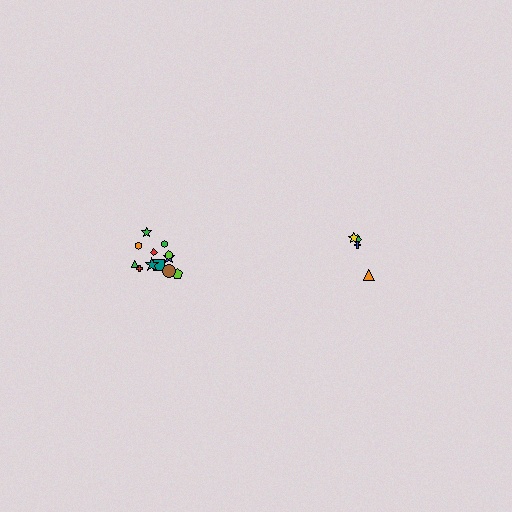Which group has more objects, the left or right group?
The left group.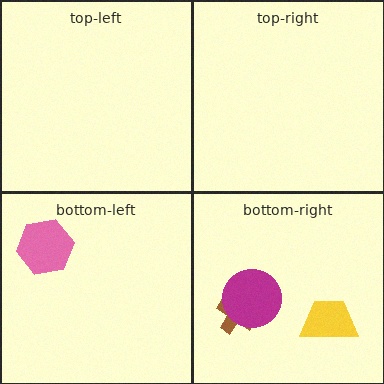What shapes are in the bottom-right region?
The brown cross, the yellow trapezoid, the magenta circle.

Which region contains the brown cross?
The bottom-right region.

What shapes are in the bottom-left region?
The pink hexagon.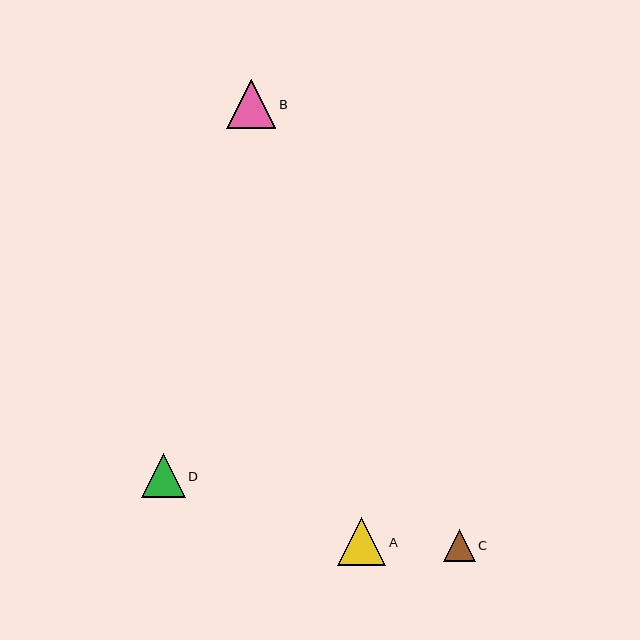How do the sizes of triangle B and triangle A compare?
Triangle B and triangle A are approximately the same size.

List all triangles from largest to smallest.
From largest to smallest: B, A, D, C.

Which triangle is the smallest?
Triangle C is the smallest with a size of approximately 32 pixels.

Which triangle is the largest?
Triangle B is the largest with a size of approximately 49 pixels.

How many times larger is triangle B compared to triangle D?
Triangle B is approximately 1.1 times the size of triangle D.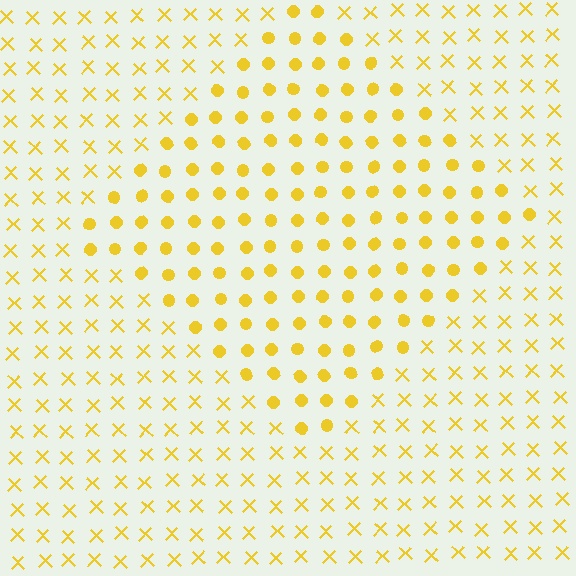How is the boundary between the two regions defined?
The boundary is defined by a change in element shape: circles inside vs. X marks outside. All elements share the same color and spacing.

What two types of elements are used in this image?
The image uses circles inside the diamond region and X marks outside it.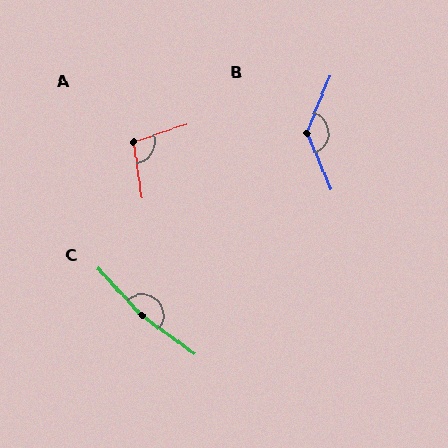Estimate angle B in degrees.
Approximately 136 degrees.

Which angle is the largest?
C, at approximately 168 degrees.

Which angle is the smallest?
A, at approximately 101 degrees.